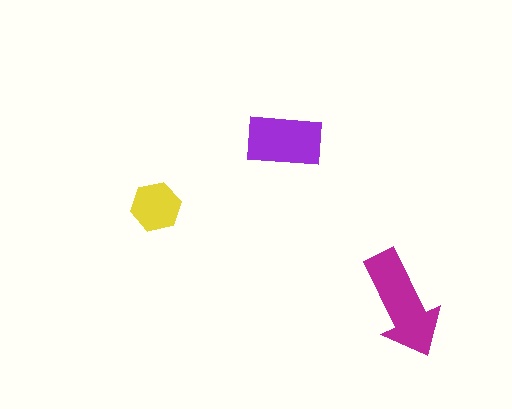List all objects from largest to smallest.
The magenta arrow, the purple rectangle, the yellow hexagon.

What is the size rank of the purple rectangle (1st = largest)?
2nd.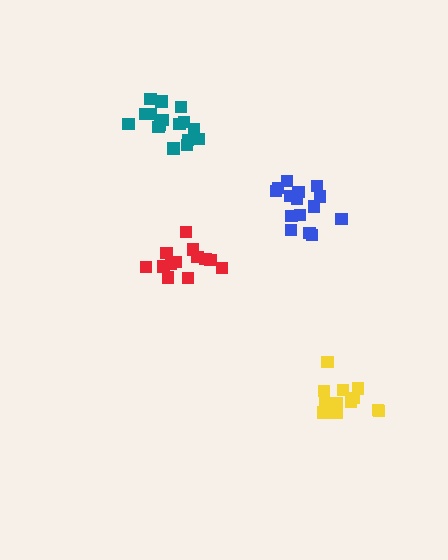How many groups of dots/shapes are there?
There are 4 groups.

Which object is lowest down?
The yellow cluster is bottommost.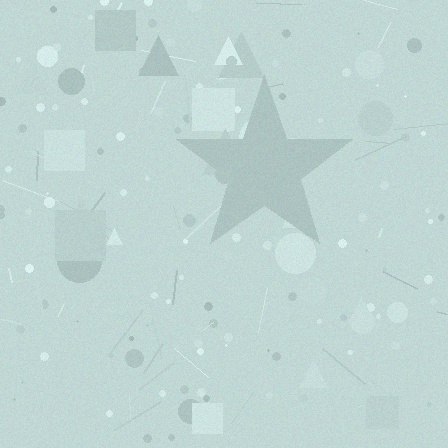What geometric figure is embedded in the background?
A star is embedded in the background.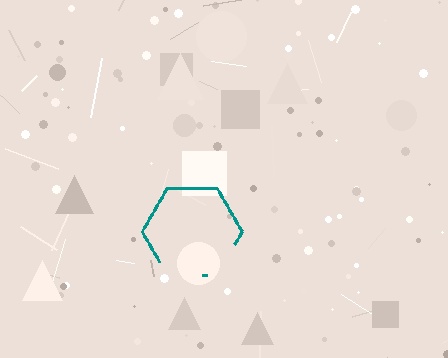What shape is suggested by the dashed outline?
The dashed outline suggests a hexagon.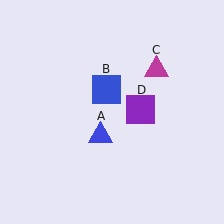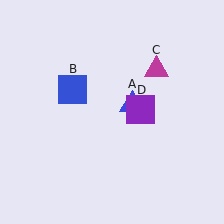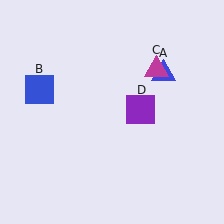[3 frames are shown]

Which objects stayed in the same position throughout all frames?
Magenta triangle (object C) and purple square (object D) remained stationary.